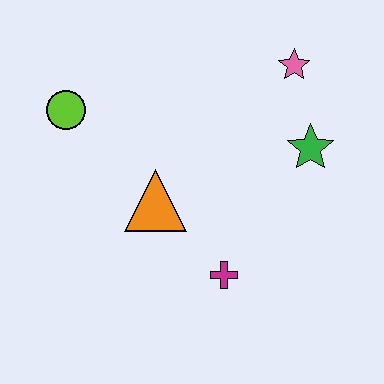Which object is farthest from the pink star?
The lime circle is farthest from the pink star.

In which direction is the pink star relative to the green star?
The pink star is above the green star.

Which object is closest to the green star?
The pink star is closest to the green star.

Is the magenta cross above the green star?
No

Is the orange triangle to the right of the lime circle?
Yes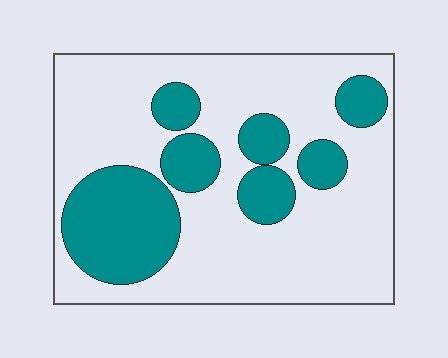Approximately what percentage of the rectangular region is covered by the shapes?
Approximately 30%.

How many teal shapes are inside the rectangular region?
7.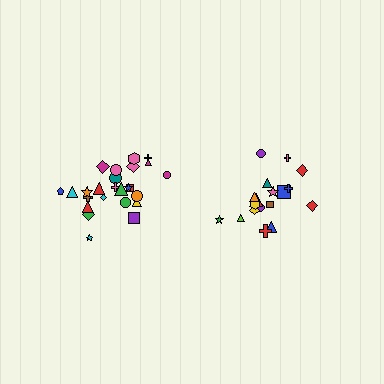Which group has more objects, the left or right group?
The left group.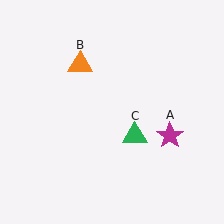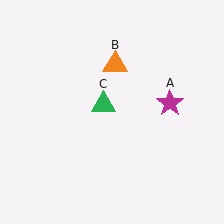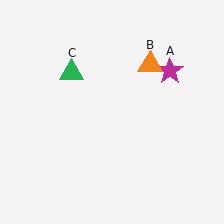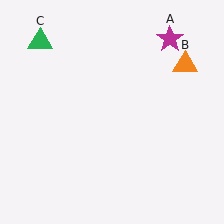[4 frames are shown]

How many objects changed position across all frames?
3 objects changed position: magenta star (object A), orange triangle (object B), green triangle (object C).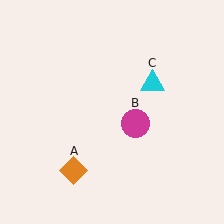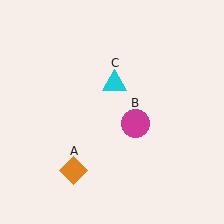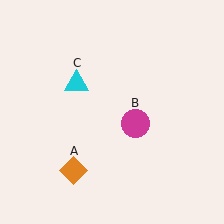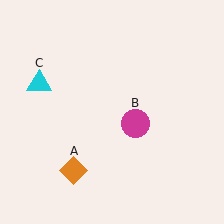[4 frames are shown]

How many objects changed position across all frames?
1 object changed position: cyan triangle (object C).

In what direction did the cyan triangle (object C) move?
The cyan triangle (object C) moved left.